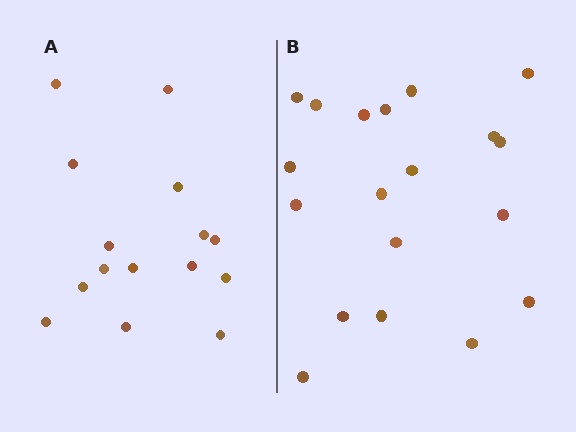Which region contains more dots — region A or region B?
Region B (the right region) has more dots.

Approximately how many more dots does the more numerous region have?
Region B has about 4 more dots than region A.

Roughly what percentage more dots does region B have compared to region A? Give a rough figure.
About 25% more.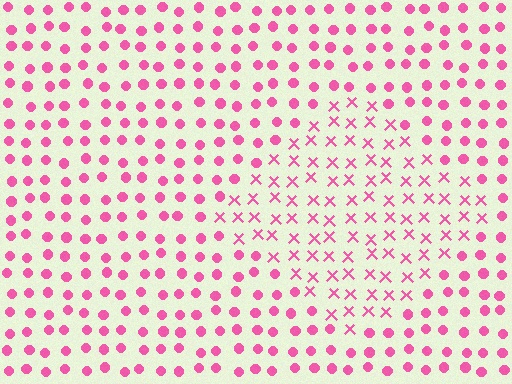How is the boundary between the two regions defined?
The boundary is defined by a change in element shape: X marks inside vs. circles outside. All elements share the same color and spacing.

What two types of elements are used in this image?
The image uses X marks inside the diamond region and circles outside it.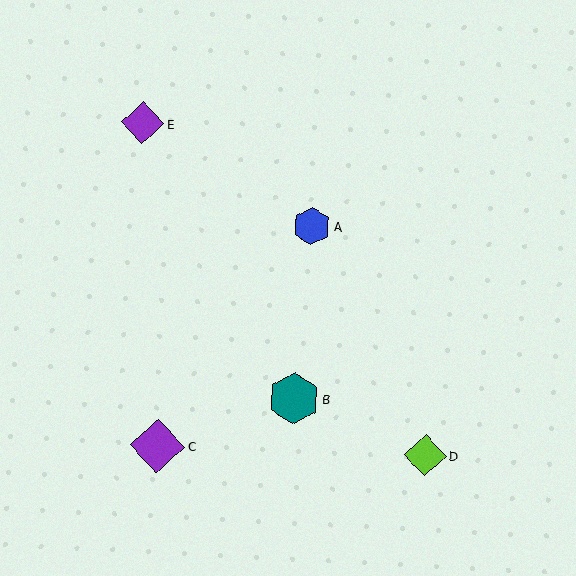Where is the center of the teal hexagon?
The center of the teal hexagon is at (294, 399).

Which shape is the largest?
The purple diamond (labeled C) is the largest.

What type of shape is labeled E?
Shape E is a purple diamond.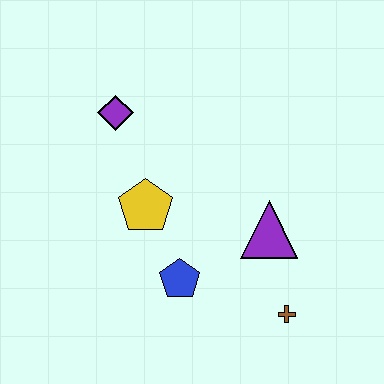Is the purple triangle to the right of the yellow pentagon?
Yes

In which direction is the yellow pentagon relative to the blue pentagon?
The yellow pentagon is above the blue pentagon.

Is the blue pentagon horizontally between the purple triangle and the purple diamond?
Yes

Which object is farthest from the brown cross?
The purple diamond is farthest from the brown cross.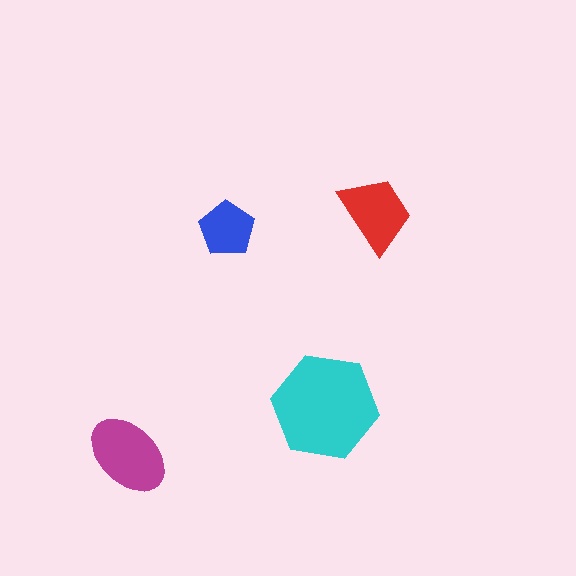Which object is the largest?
The cyan hexagon.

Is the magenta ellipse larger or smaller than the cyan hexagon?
Smaller.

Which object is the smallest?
The blue pentagon.